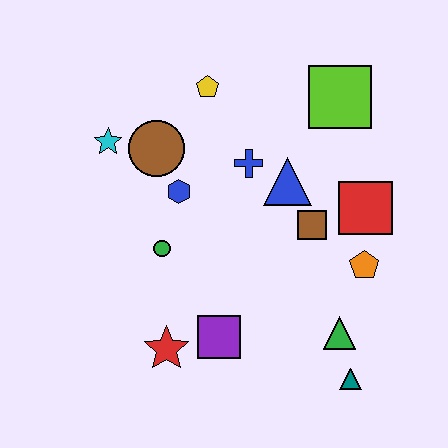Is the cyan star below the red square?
No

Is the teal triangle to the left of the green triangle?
No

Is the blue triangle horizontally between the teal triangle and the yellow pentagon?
Yes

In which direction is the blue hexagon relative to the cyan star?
The blue hexagon is to the right of the cyan star.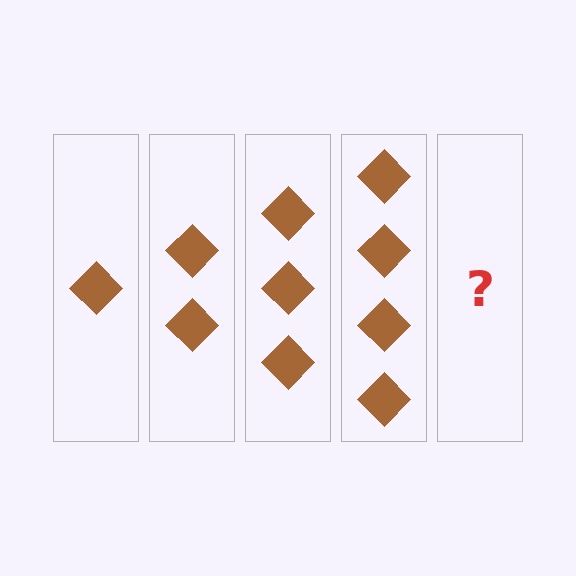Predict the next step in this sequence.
The next step is 5 diamonds.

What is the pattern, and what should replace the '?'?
The pattern is that each step adds one more diamond. The '?' should be 5 diamonds.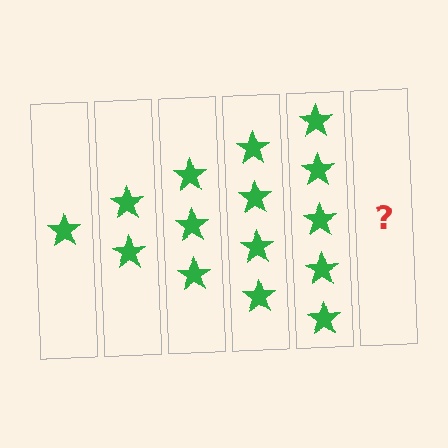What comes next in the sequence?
The next element should be 6 stars.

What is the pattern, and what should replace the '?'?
The pattern is that each step adds one more star. The '?' should be 6 stars.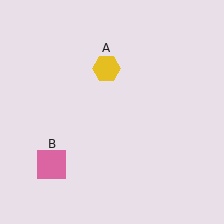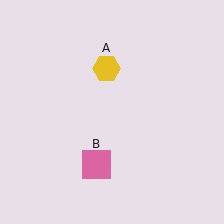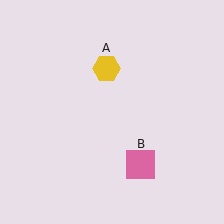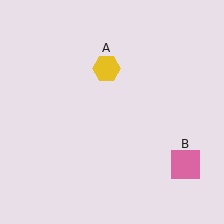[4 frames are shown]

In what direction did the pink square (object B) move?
The pink square (object B) moved right.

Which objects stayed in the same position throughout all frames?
Yellow hexagon (object A) remained stationary.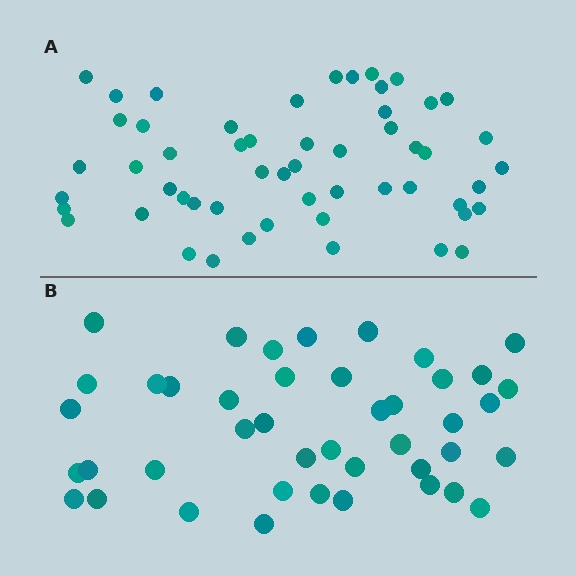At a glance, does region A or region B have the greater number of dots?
Region A (the top region) has more dots.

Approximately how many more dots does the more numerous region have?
Region A has roughly 12 or so more dots than region B.